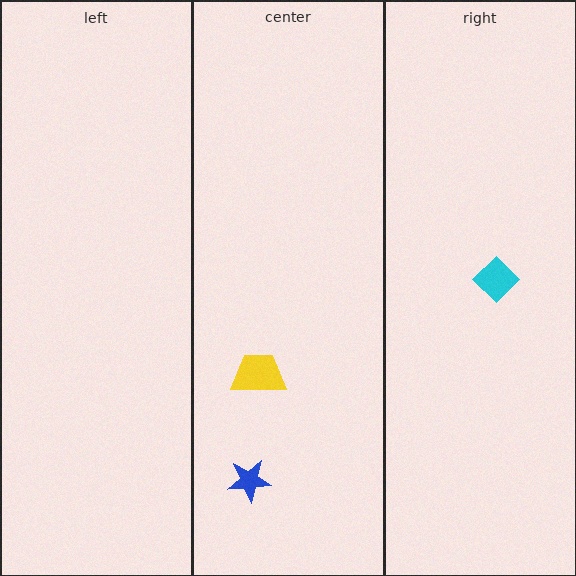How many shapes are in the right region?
1.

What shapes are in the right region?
The cyan diamond.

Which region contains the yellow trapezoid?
The center region.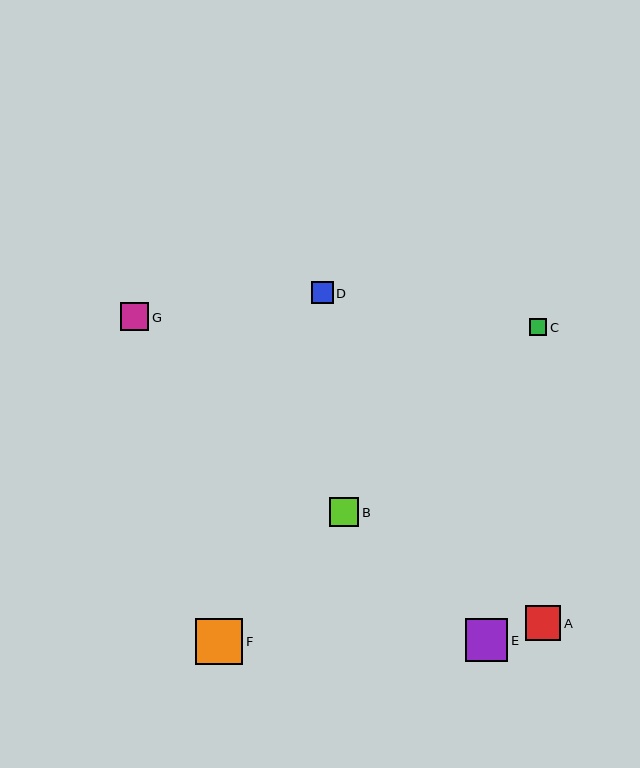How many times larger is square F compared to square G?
Square F is approximately 1.6 times the size of square G.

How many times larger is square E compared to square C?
Square E is approximately 2.5 times the size of square C.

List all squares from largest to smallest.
From largest to smallest: F, E, A, B, G, D, C.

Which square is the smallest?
Square C is the smallest with a size of approximately 17 pixels.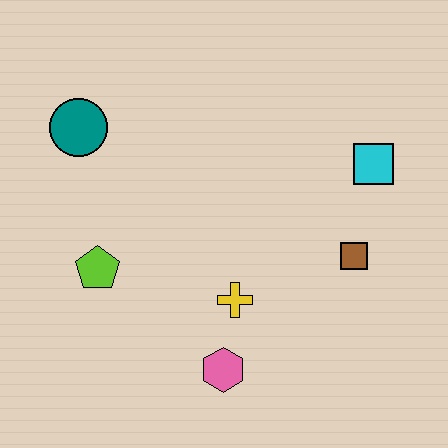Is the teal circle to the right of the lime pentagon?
No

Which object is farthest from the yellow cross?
The teal circle is farthest from the yellow cross.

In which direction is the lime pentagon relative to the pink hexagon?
The lime pentagon is to the left of the pink hexagon.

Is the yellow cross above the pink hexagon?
Yes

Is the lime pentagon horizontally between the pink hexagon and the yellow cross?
No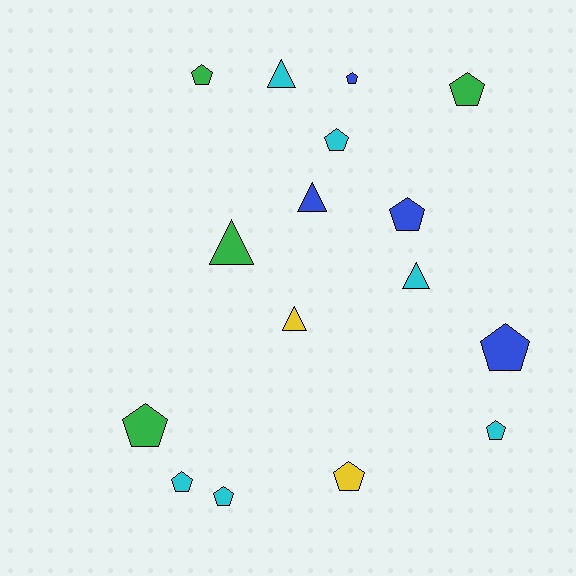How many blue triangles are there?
There is 1 blue triangle.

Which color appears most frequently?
Cyan, with 6 objects.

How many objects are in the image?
There are 16 objects.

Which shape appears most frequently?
Pentagon, with 11 objects.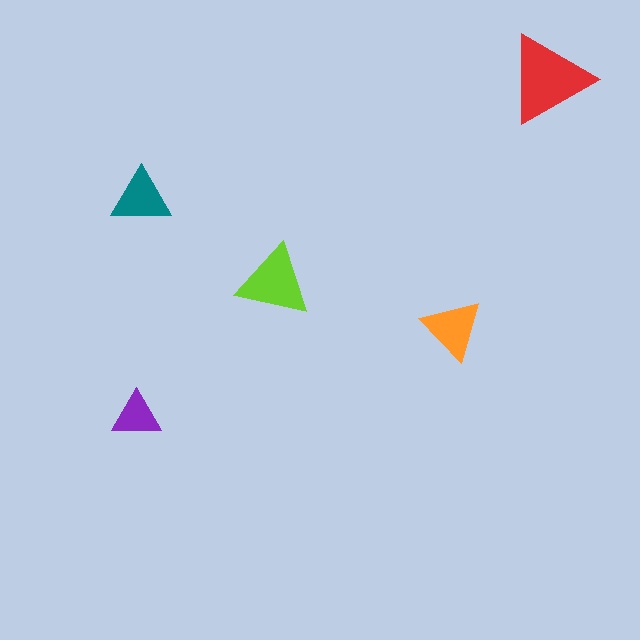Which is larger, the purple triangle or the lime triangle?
The lime one.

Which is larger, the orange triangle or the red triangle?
The red one.